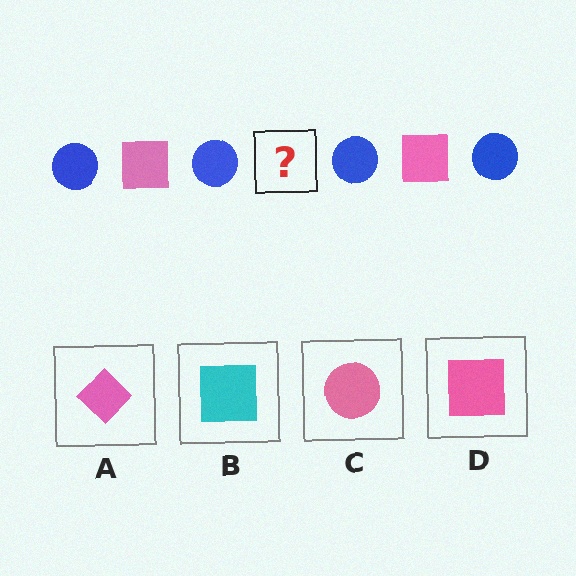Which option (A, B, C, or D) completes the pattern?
D.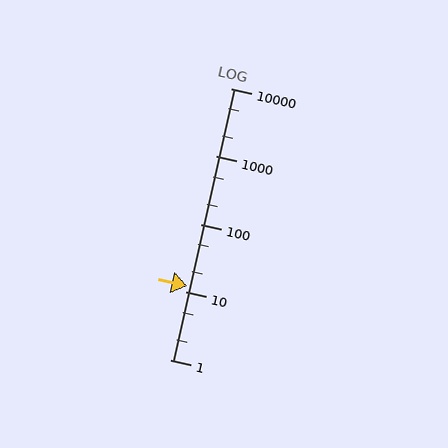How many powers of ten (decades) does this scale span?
The scale spans 4 decades, from 1 to 10000.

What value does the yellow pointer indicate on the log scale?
The pointer indicates approximately 12.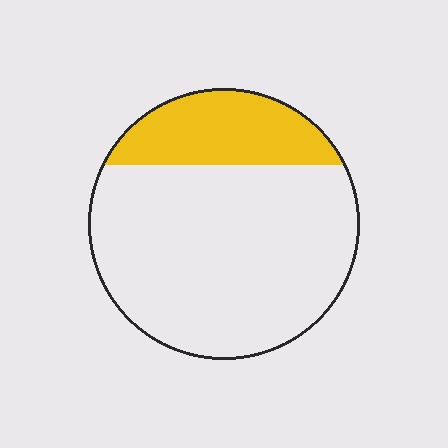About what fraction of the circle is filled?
About one quarter (1/4).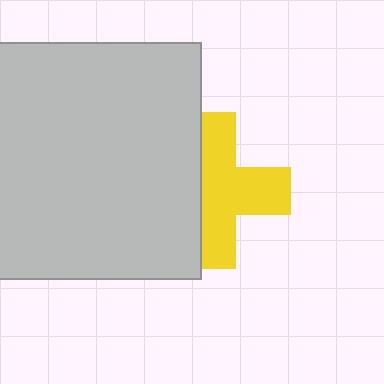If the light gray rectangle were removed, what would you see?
You would see the complete yellow cross.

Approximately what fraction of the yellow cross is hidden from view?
Roughly 37% of the yellow cross is hidden behind the light gray rectangle.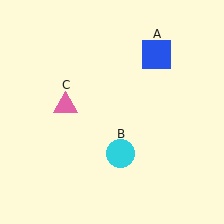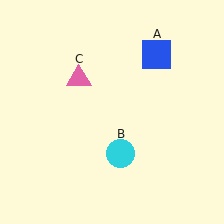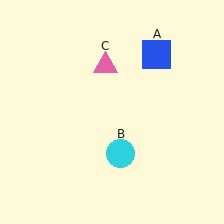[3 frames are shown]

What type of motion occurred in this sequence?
The pink triangle (object C) rotated clockwise around the center of the scene.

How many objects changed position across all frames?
1 object changed position: pink triangle (object C).